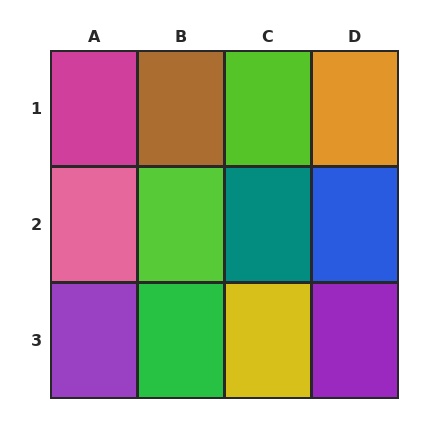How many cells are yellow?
1 cell is yellow.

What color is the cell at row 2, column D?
Blue.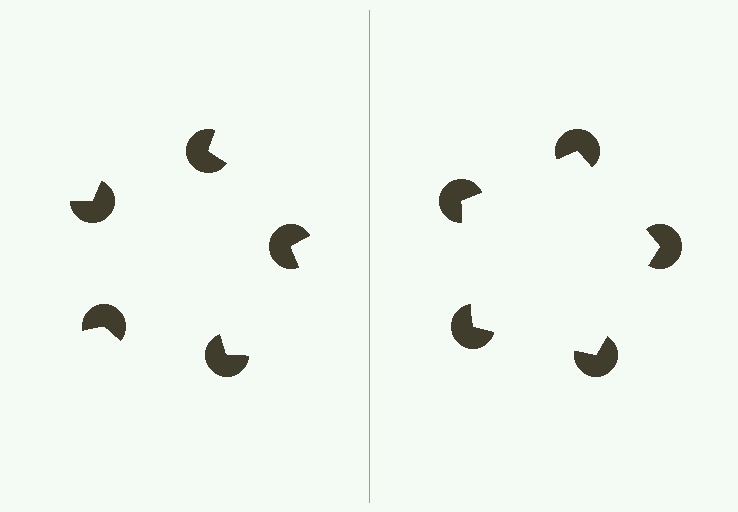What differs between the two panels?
The pac-man discs are positioned identically on both sides; only the wedge orientations differ. On the right they align to a pentagon; on the left they are misaligned.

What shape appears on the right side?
An illusory pentagon.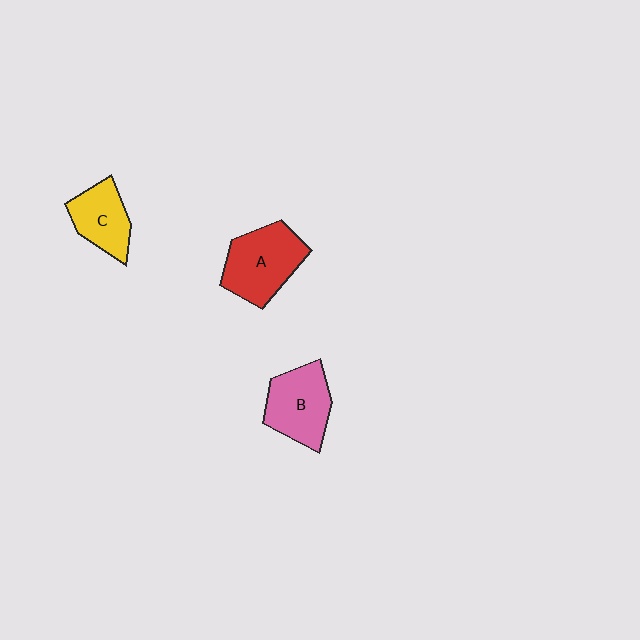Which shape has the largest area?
Shape A (red).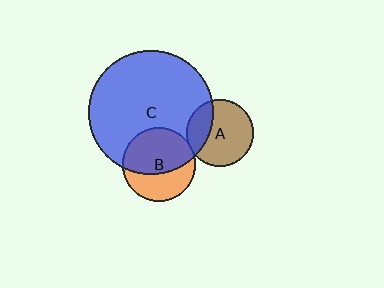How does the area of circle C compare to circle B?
Approximately 2.9 times.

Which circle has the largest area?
Circle C (blue).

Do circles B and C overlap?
Yes.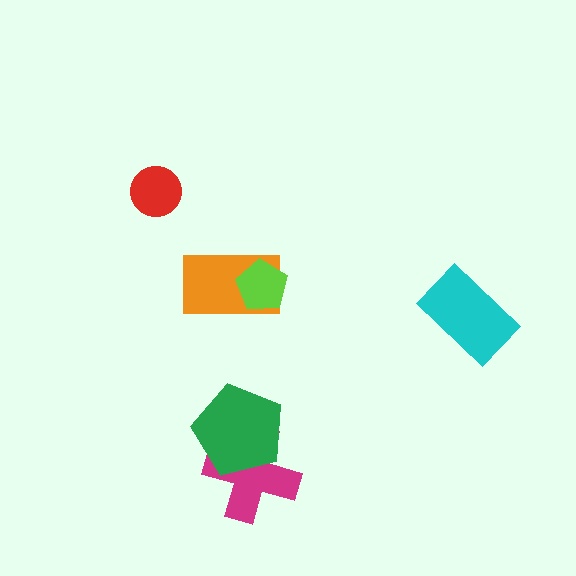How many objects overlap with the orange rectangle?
1 object overlaps with the orange rectangle.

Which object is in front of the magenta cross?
The green pentagon is in front of the magenta cross.